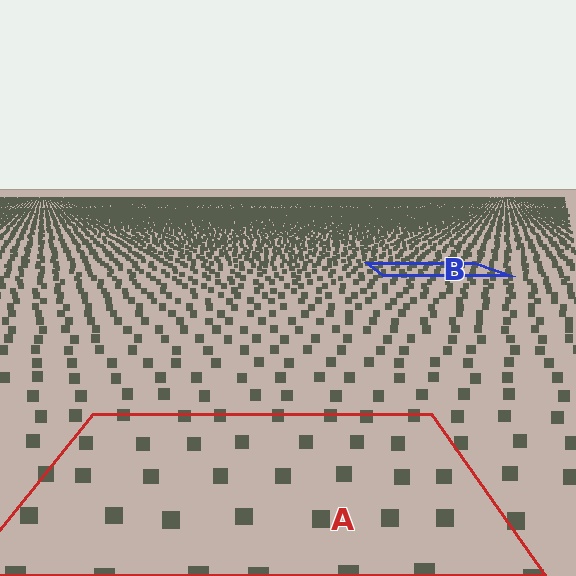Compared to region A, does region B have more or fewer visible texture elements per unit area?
Region B has more texture elements per unit area — they are packed more densely because it is farther away.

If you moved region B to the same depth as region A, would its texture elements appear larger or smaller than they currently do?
They would appear larger. At a closer depth, the same texture elements are projected at a bigger on-screen size.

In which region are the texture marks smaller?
The texture marks are smaller in region B, because it is farther away.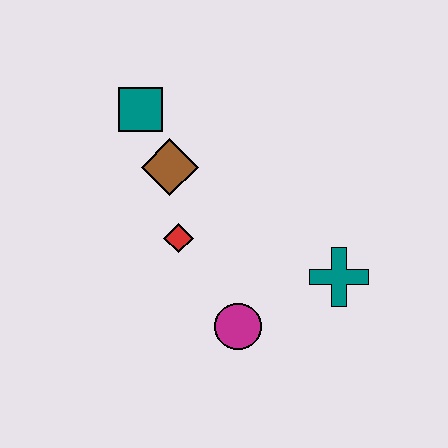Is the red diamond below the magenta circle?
No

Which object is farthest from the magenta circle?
The teal square is farthest from the magenta circle.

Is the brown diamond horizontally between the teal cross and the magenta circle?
No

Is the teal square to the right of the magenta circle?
No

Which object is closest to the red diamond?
The brown diamond is closest to the red diamond.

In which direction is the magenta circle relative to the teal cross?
The magenta circle is to the left of the teal cross.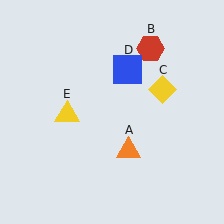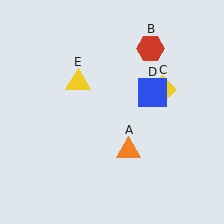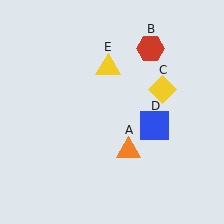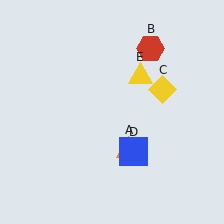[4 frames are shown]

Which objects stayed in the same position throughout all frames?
Orange triangle (object A) and red hexagon (object B) and yellow diamond (object C) remained stationary.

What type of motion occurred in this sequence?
The blue square (object D), yellow triangle (object E) rotated clockwise around the center of the scene.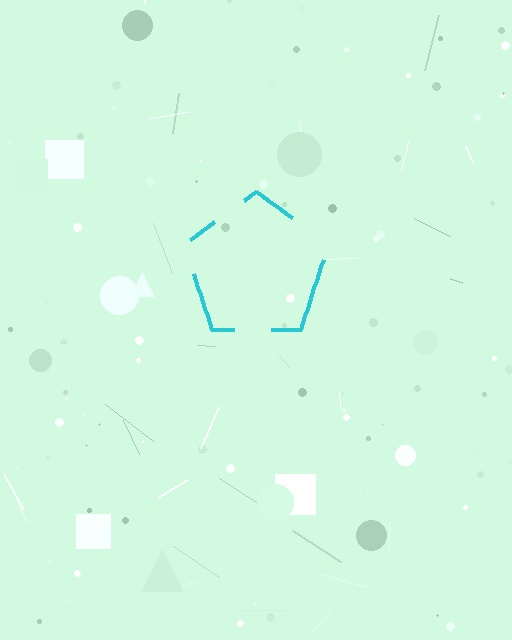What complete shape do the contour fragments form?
The contour fragments form a pentagon.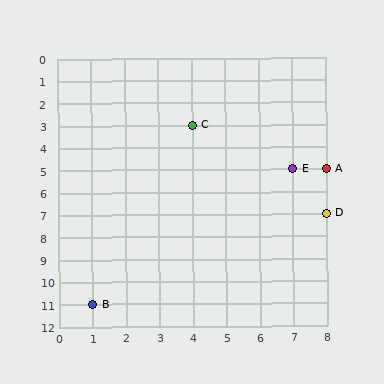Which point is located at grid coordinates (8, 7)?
Point D is at (8, 7).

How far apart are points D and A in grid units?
Points D and A are 2 rows apart.